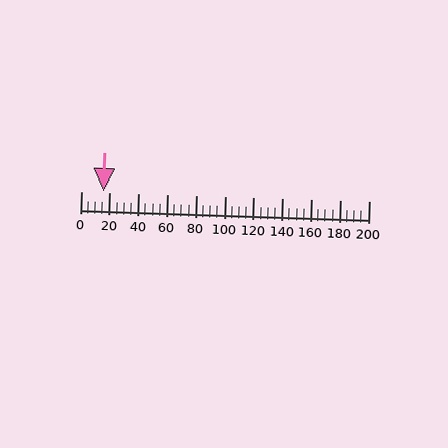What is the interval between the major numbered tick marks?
The major tick marks are spaced 20 units apart.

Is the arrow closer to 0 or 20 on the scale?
The arrow is closer to 20.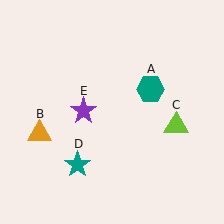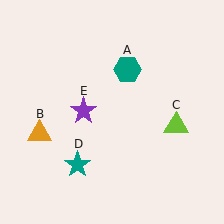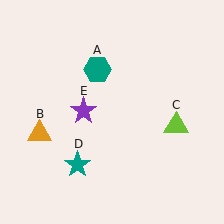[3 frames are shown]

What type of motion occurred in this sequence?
The teal hexagon (object A) rotated counterclockwise around the center of the scene.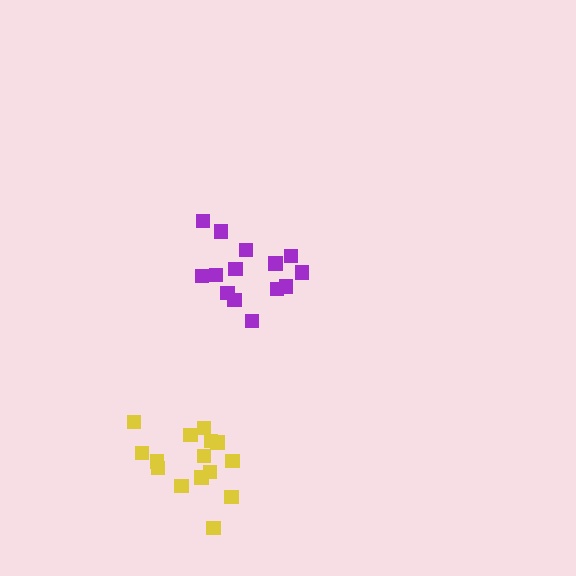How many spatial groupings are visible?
There are 2 spatial groupings.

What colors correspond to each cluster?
The clusters are colored: purple, yellow.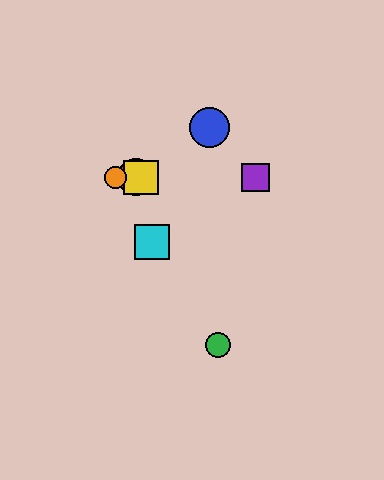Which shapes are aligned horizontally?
The red circle, the yellow square, the purple square, the orange circle are aligned horizontally.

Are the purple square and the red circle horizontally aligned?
Yes, both are at y≈177.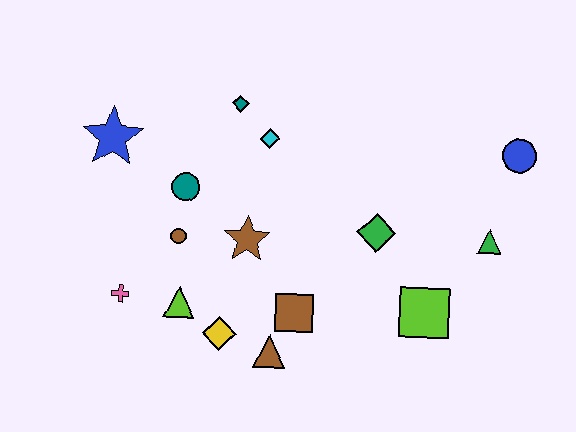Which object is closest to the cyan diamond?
The teal diamond is closest to the cyan diamond.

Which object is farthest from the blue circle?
The pink cross is farthest from the blue circle.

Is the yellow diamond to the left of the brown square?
Yes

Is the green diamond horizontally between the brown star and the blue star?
No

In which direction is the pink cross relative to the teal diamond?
The pink cross is below the teal diamond.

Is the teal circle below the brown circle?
No